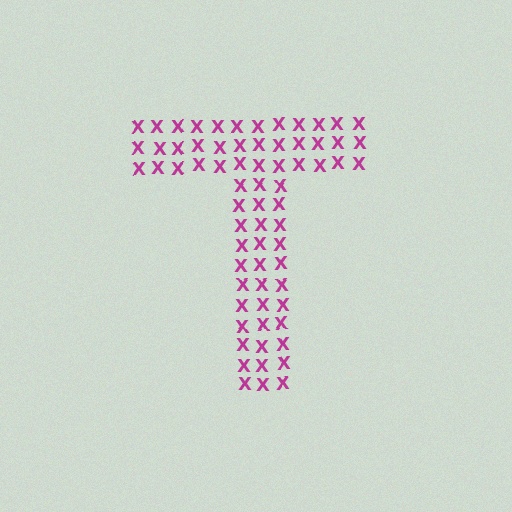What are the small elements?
The small elements are letter X's.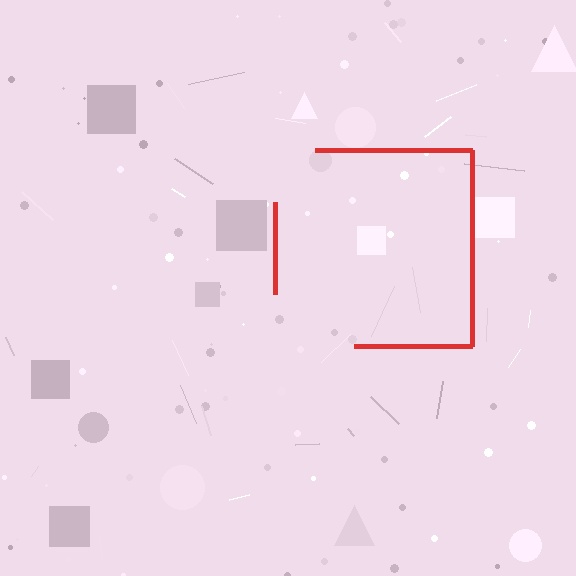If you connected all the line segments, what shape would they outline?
They would outline a square.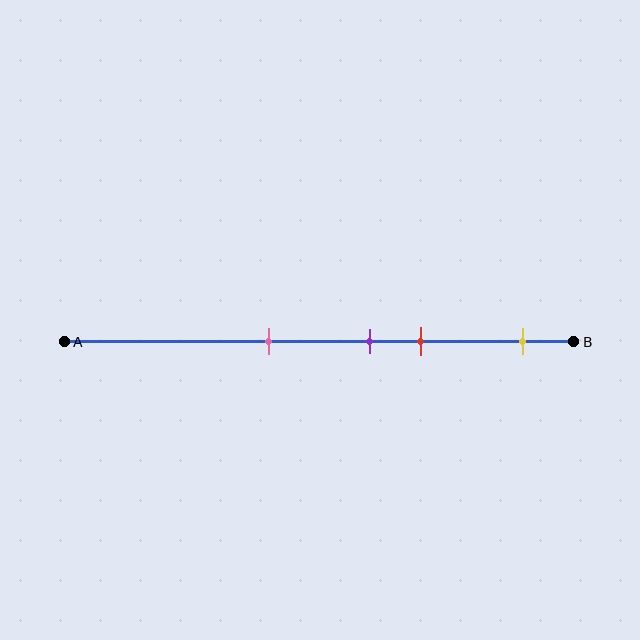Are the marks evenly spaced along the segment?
No, the marks are not evenly spaced.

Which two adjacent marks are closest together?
The purple and red marks are the closest adjacent pair.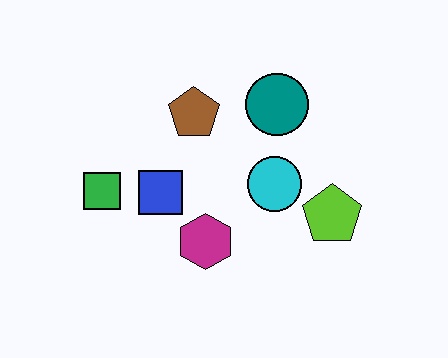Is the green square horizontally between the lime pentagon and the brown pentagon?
No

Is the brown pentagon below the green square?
No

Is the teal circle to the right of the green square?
Yes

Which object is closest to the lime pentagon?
The cyan circle is closest to the lime pentagon.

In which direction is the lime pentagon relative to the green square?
The lime pentagon is to the right of the green square.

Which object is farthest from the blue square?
The lime pentagon is farthest from the blue square.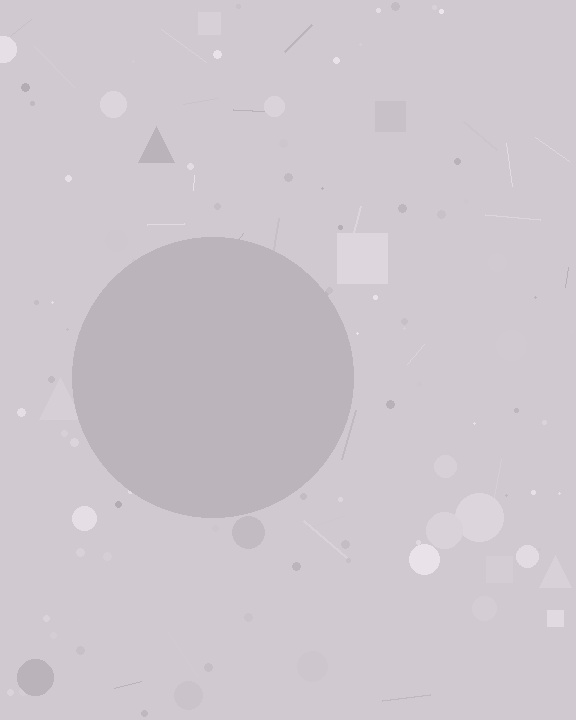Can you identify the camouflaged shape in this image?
The camouflaged shape is a circle.